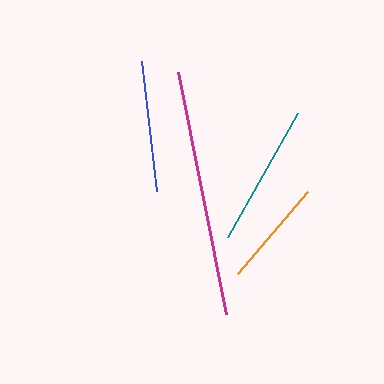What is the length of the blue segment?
The blue segment is approximately 131 pixels long.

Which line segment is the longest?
The magenta line is the longest at approximately 247 pixels.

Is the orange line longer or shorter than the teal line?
The teal line is longer than the orange line.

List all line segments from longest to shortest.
From longest to shortest: magenta, teal, blue, orange.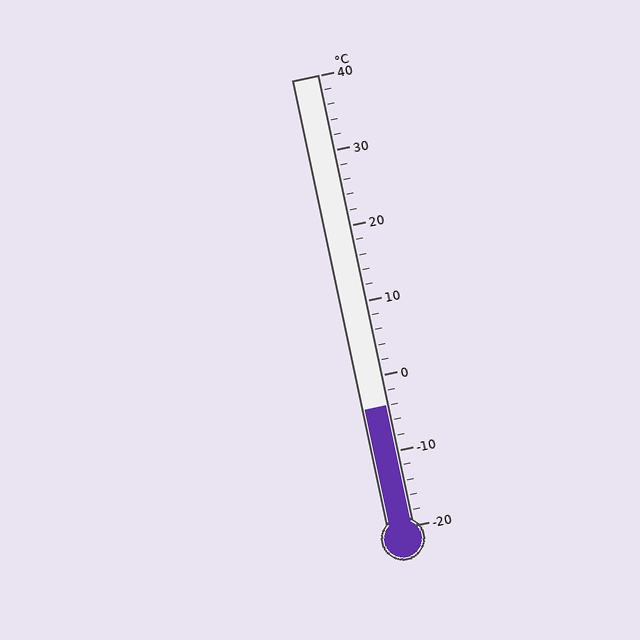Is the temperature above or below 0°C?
The temperature is below 0°C.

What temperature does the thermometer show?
The thermometer shows approximately -4°C.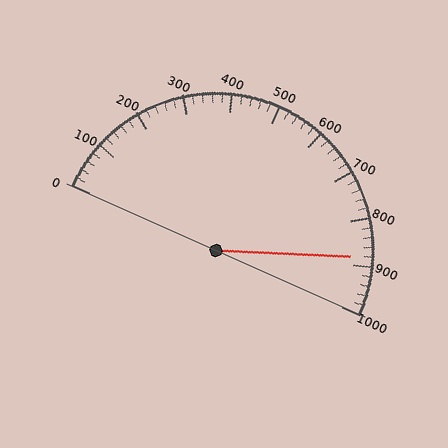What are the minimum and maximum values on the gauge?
The gauge ranges from 0 to 1000.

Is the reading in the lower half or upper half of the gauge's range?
The reading is in the upper half of the range (0 to 1000).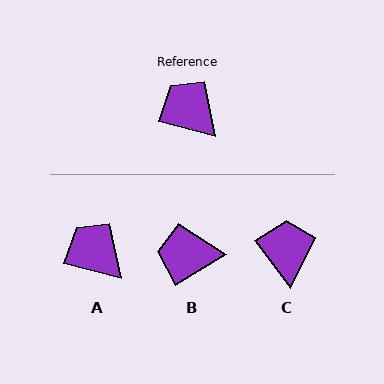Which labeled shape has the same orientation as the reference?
A.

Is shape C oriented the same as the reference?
No, it is off by about 38 degrees.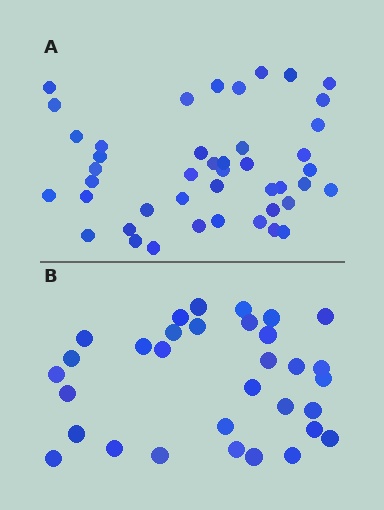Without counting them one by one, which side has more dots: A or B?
Region A (the top region) has more dots.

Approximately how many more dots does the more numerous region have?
Region A has roughly 12 or so more dots than region B.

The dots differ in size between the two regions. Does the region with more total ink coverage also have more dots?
No. Region B has more total ink coverage because its dots are larger, but region A actually contains more individual dots. Total area can be misleading — the number of items is what matters here.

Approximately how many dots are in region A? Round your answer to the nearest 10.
About 40 dots. (The exact count is 44, which rounds to 40.)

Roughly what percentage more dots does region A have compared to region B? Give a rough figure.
About 40% more.